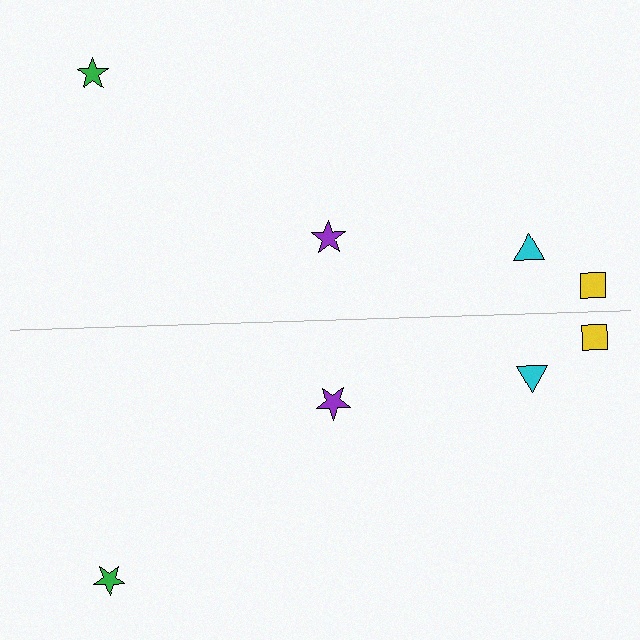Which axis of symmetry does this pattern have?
The pattern has a horizontal axis of symmetry running through the center of the image.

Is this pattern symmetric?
Yes, this pattern has bilateral (reflection) symmetry.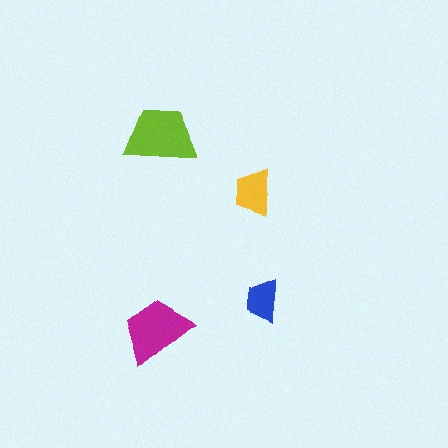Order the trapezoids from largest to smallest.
the lime one, the magenta one, the yellow one, the blue one.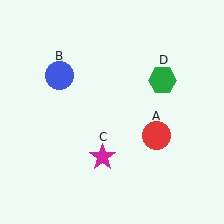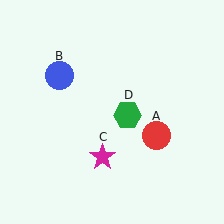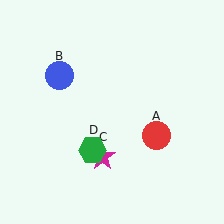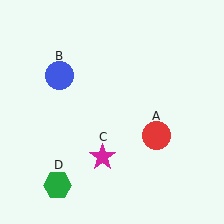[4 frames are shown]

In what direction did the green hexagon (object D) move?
The green hexagon (object D) moved down and to the left.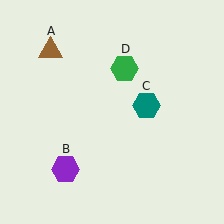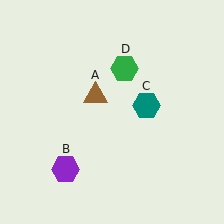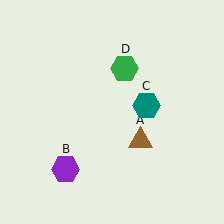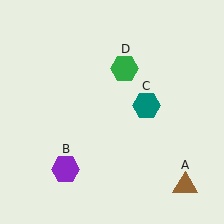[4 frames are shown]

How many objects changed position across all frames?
1 object changed position: brown triangle (object A).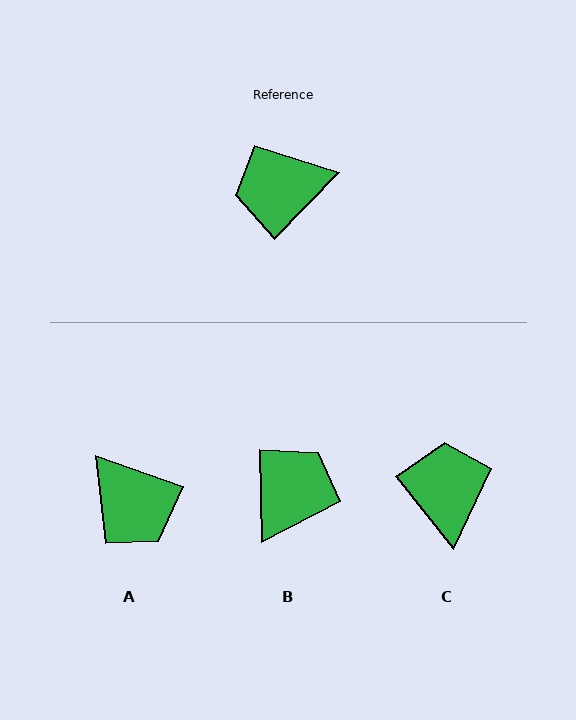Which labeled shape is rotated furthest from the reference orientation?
B, about 135 degrees away.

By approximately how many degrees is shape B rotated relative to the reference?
Approximately 135 degrees clockwise.